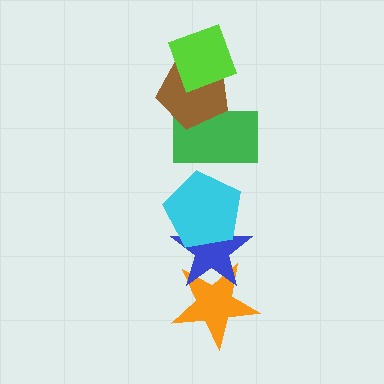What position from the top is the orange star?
The orange star is 6th from the top.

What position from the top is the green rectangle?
The green rectangle is 3rd from the top.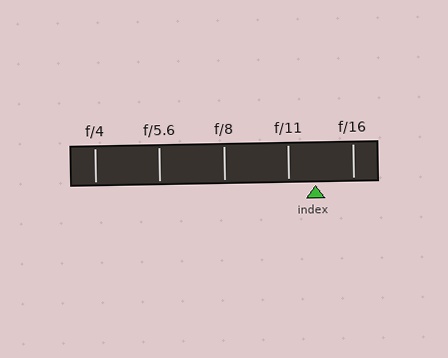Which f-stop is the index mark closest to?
The index mark is closest to f/11.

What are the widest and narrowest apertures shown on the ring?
The widest aperture shown is f/4 and the narrowest is f/16.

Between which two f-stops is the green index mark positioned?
The index mark is between f/11 and f/16.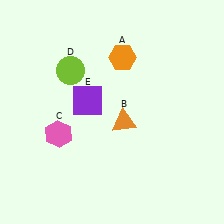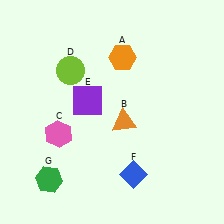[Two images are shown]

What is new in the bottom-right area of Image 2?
A blue diamond (F) was added in the bottom-right area of Image 2.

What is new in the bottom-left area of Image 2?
A green hexagon (G) was added in the bottom-left area of Image 2.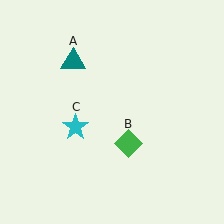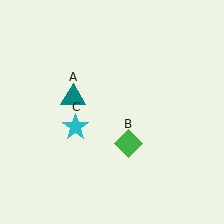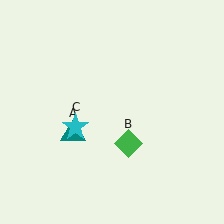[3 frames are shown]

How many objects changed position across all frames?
1 object changed position: teal triangle (object A).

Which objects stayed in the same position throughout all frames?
Green diamond (object B) and cyan star (object C) remained stationary.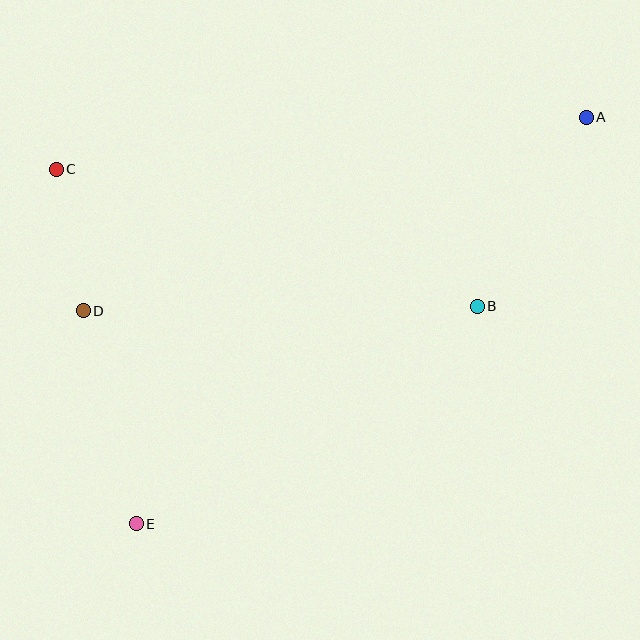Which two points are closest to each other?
Points C and D are closest to each other.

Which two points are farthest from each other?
Points A and E are farthest from each other.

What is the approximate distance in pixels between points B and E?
The distance between B and E is approximately 404 pixels.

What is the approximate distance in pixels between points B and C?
The distance between B and C is approximately 443 pixels.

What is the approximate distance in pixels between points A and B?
The distance between A and B is approximately 218 pixels.